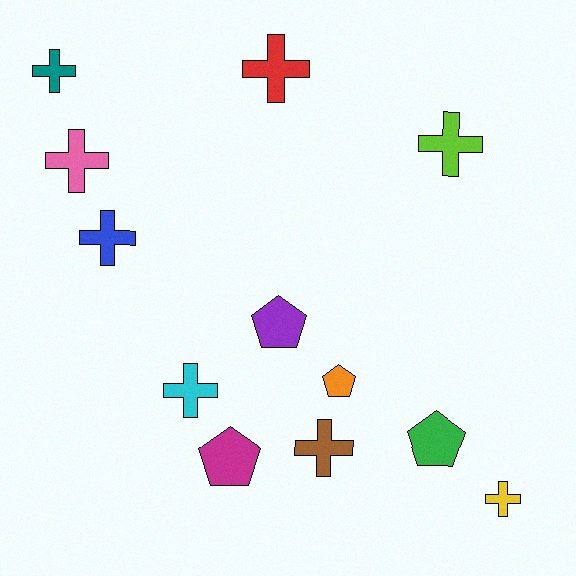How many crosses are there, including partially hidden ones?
There are 8 crosses.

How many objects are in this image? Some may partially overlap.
There are 12 objects.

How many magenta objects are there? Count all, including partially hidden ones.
There is 1 magenta object.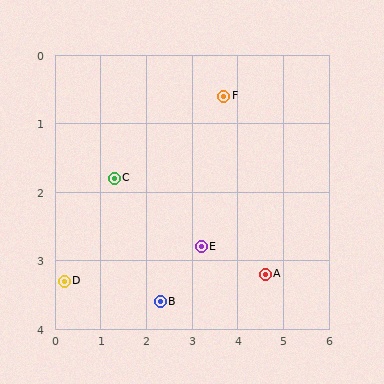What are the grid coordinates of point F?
Point F is at approximately (3.7, 0.6).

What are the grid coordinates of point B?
Point B is at approximately (2.3, 3.6).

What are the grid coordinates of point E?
Point E is at approximately (3.2, 2.8).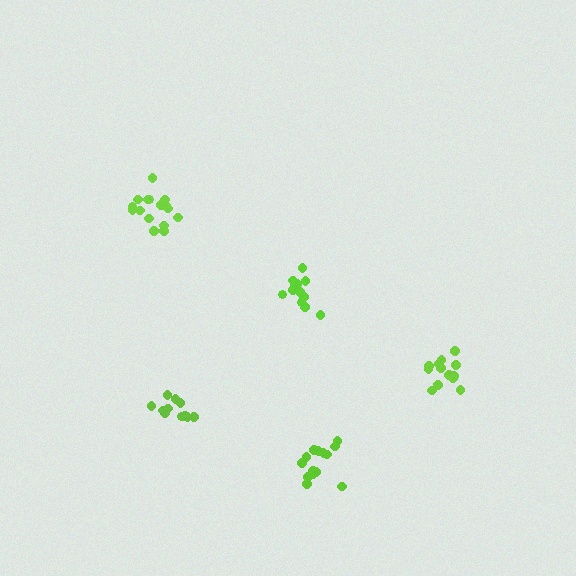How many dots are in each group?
Group 1: 12 dots, Group 2: 14 dots, Group 3: 14 dots, Group 4: 11 dots, Group 5: 16 dots (67 total).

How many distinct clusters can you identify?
There are 5 distinct clusters.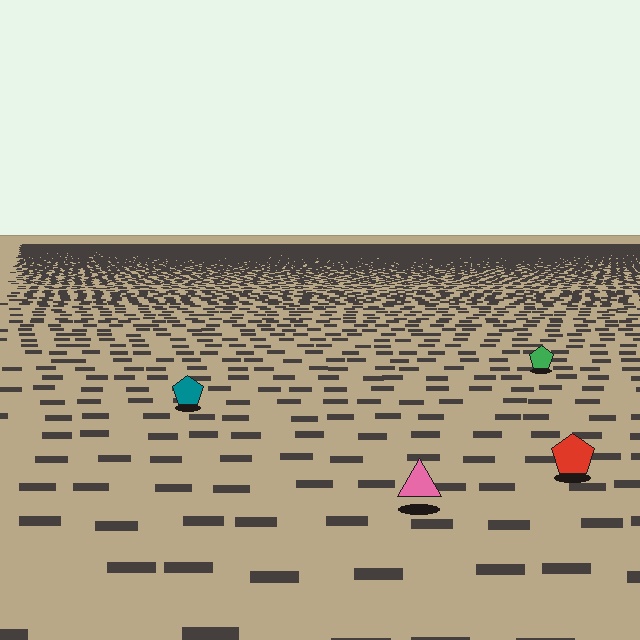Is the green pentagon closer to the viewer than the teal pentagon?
No. The teal pentagon is closer — you can tell from the texture gradient: the ground texture is coarser near it.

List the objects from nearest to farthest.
From nearest to farthest: the pink triangle, the red pentagon, the teal pentagon, the green pentagon.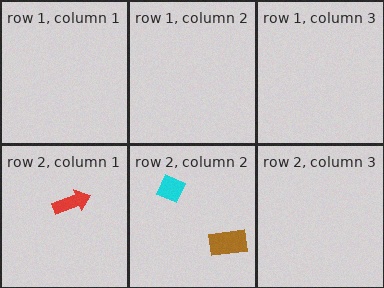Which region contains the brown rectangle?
The row 2, column 2 region.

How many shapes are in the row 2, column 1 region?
1.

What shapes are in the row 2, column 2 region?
The cyan diamond, the brown rectangle.